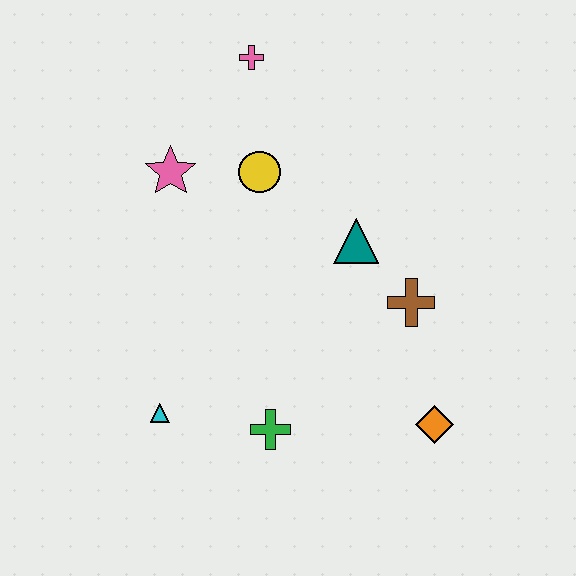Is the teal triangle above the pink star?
No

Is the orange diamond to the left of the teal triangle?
No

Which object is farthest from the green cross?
The pink cross is farthest from the green cross.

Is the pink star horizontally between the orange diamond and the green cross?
No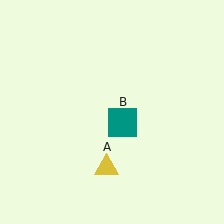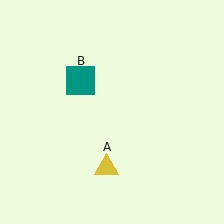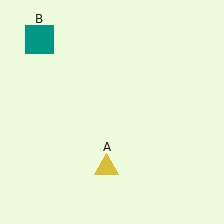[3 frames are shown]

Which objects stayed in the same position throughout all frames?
Yellow triangle (object A) remained stationary.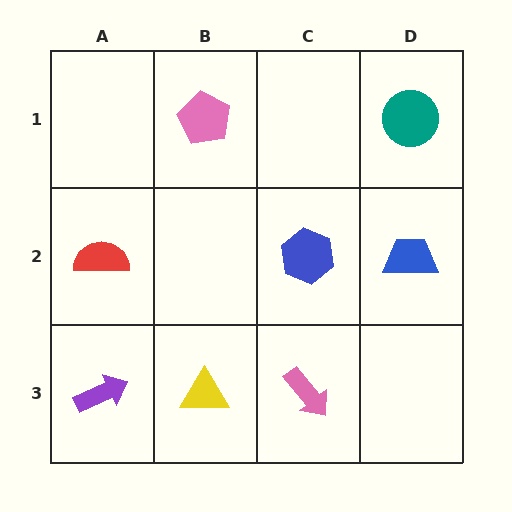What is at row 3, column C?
A pink arrow.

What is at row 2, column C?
A blue hexagon.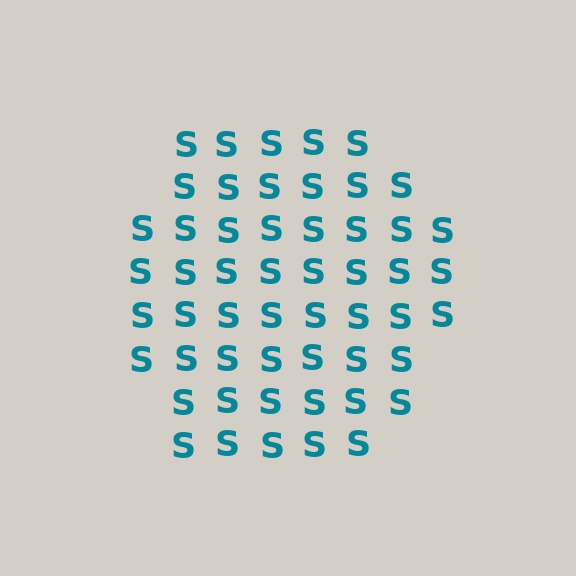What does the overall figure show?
The overall figure shows a hexagon.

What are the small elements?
The small elements are letter S's.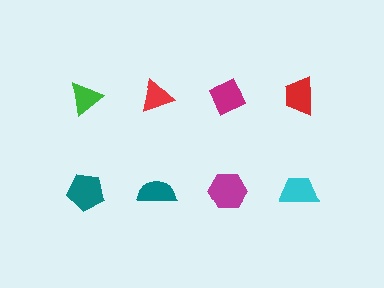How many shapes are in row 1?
4 shapes.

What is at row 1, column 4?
A red trapezoid.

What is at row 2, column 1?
A teal pentagon.